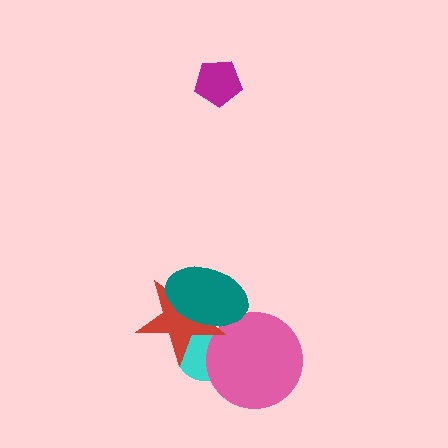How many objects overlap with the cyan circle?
3 objects overlap with the cyan circle.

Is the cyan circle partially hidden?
Yes, it is partially covered by another shape.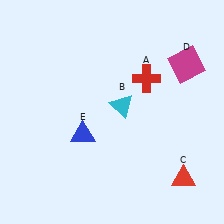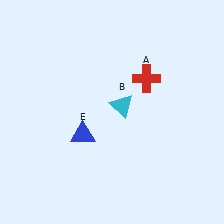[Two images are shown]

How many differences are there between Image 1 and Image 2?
There are 2 differences between the two images.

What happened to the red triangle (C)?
The red triangle (C) was removed in Image 2. It was in the bottom-right area of Image 1.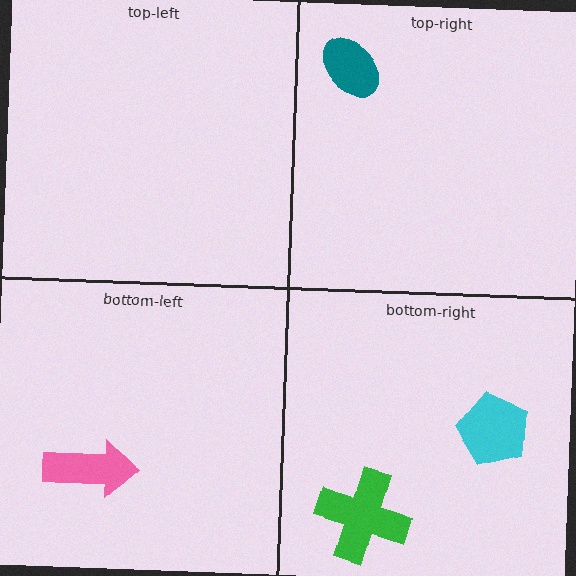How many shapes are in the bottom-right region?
2.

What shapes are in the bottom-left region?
The pink arrow.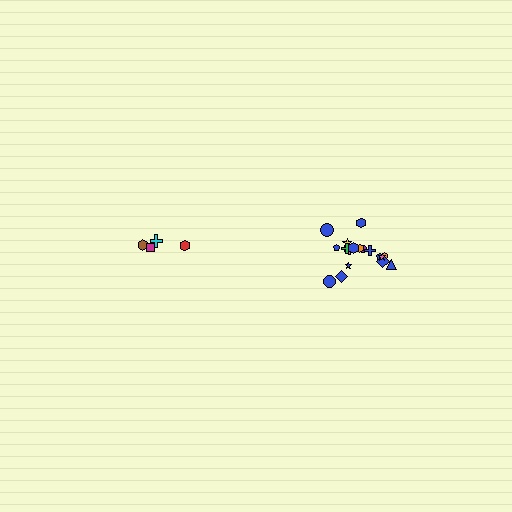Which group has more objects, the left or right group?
The right group.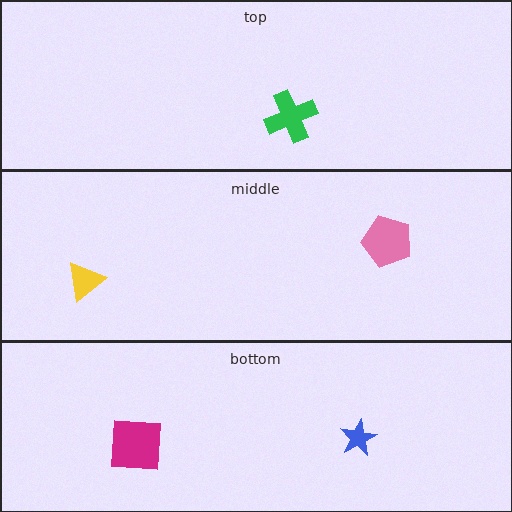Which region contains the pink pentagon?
The middle region.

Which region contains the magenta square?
The bottom region.